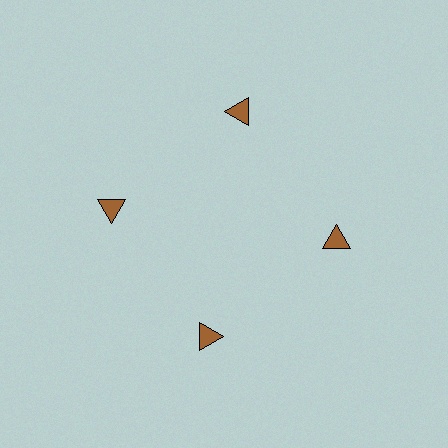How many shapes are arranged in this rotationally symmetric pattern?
There are 4 shapes, arranged in 4 groups of 1.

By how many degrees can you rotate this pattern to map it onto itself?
The pattern maps onto itself every 90 degrees of rotation.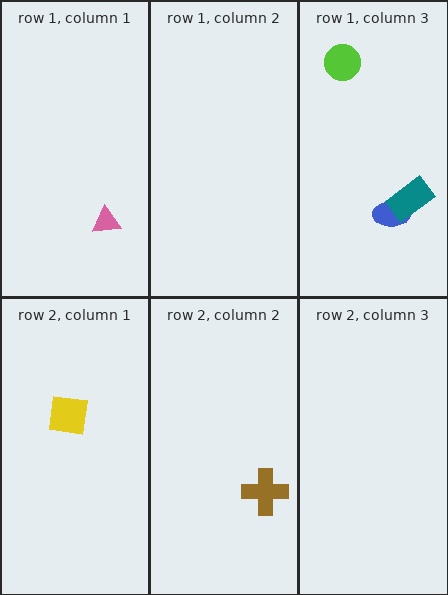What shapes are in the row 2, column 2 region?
The brown cross.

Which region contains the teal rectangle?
The row 1, column 3 region.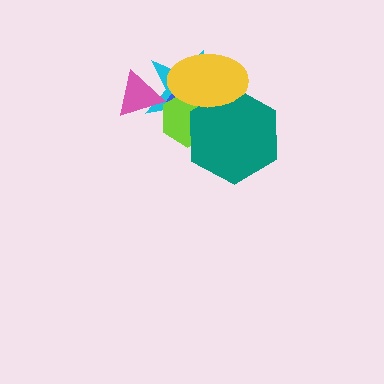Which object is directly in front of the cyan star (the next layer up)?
The blue ellipse is directly in front of the cyan star.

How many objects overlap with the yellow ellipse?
4 objects overlap with the yellow ellipse.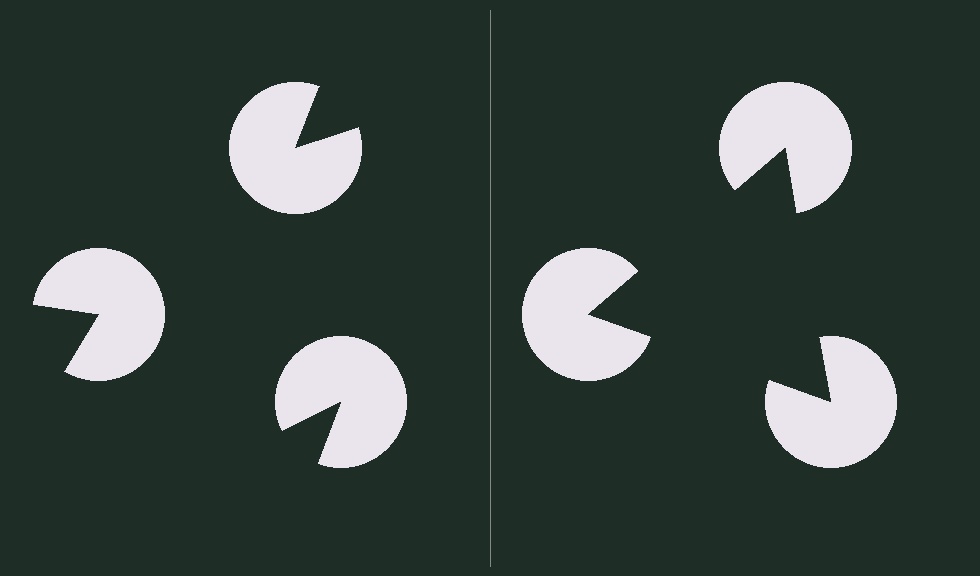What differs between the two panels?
The pac-man discs are positioned identically on both sides; only the wedge orientations differ. On the right they align to a triangle; on the left they are misaligned.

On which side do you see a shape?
An illusory triangle appears on the right side. On the left side the wedge cuts are rotated, so no coherent shape forms.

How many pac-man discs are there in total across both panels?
6 — 3 on each side.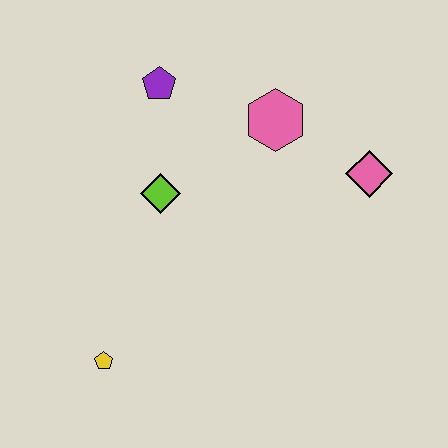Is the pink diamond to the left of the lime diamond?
No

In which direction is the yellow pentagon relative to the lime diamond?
The yellow pentagon is below the lime diamond.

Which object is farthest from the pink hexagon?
The yellow pentagon is farthest from the pink hexagon.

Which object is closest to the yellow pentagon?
The lime diamond is closest to the yellow pentagon.